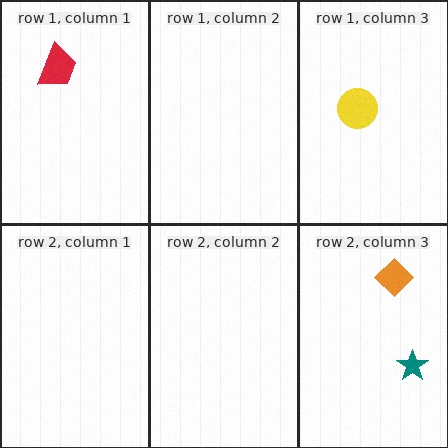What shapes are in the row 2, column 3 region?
The teal star, the orange diamond.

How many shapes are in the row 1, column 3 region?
1.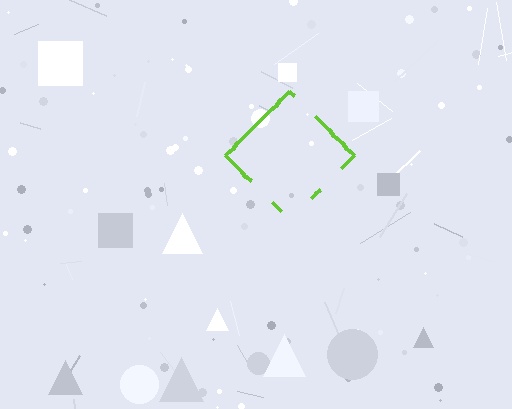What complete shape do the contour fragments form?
The contour fragments form a diamond.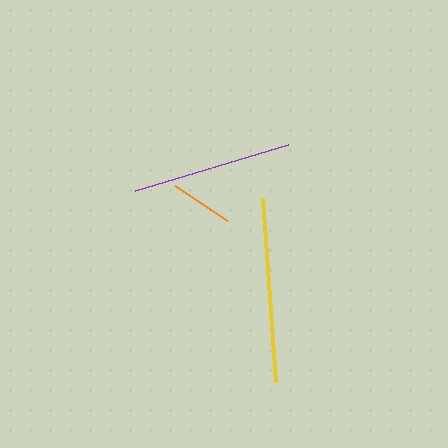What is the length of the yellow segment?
The yellow segment is approximately 184 pixels long.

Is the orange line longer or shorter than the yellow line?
The yellow line is longer than the orange line.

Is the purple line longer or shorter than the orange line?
The purple line is longer than the orange line.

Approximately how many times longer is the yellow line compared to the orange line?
The yellow line is approximately 2.9 times the length of the orange line.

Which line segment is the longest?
The yellow line is the longest at approximately 184 pixels.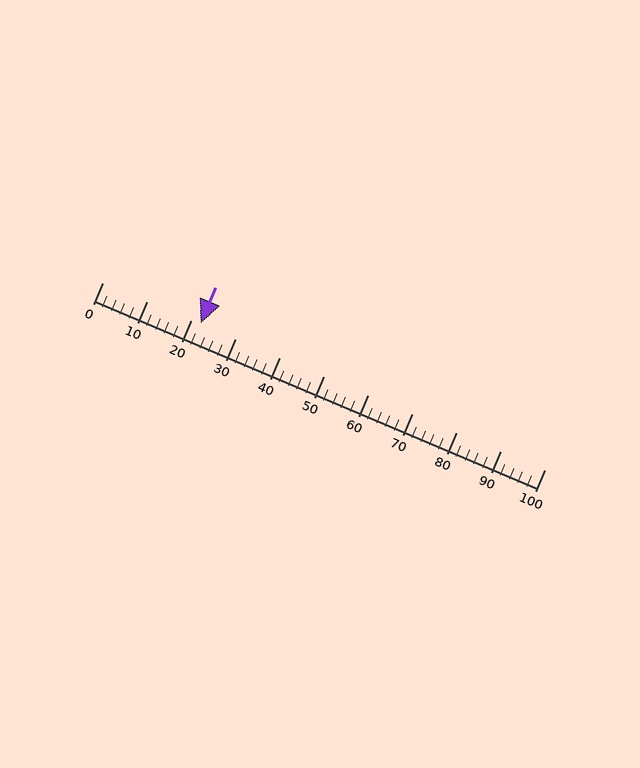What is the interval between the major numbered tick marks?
The major tick marks are spaced 10 units apart.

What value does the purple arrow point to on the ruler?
The purple arrow points to approximately 22.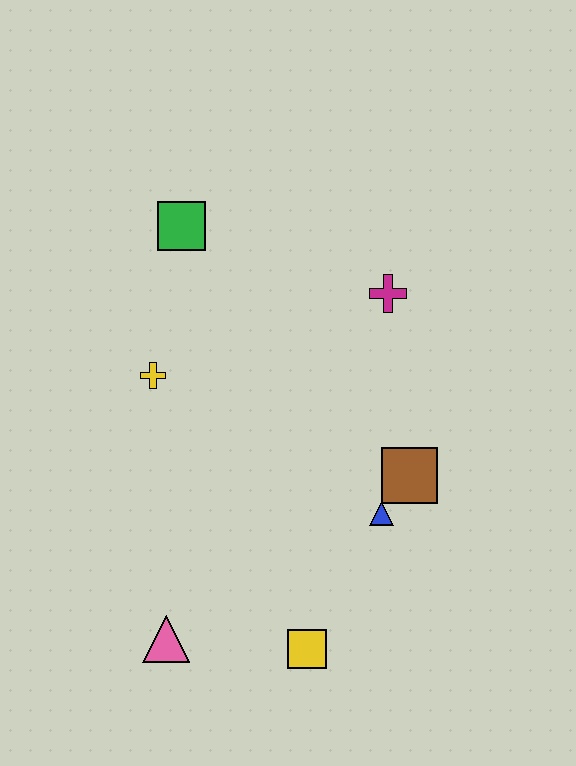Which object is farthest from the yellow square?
The green square is farthest from the yellow square.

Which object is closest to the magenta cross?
The brown square is closest to the magenta cross.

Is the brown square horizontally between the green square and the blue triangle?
No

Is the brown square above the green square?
No